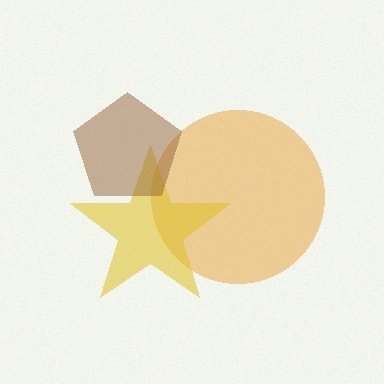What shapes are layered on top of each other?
The layered shapes are: an orange circle, a yellow star, a brown pentagon.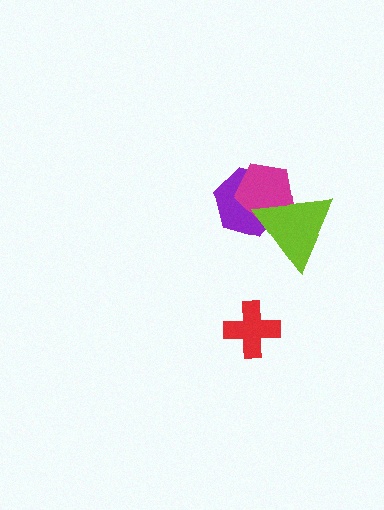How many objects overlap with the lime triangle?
2 objects overlap with the lime triangle.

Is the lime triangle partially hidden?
No, no other shape covers it.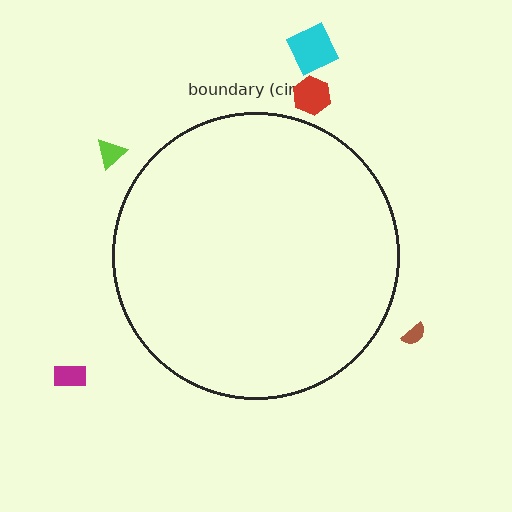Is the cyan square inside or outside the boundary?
Outside.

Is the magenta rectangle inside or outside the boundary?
Outside.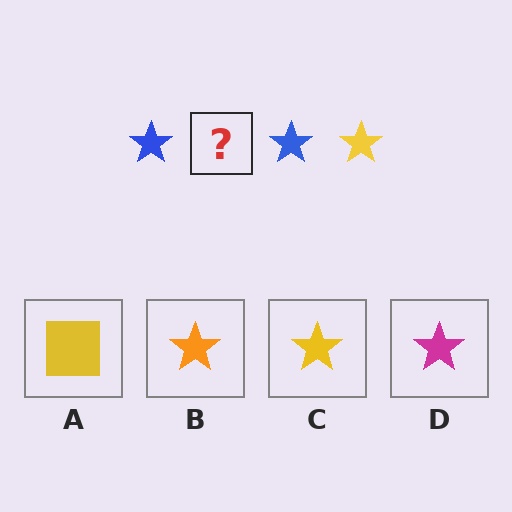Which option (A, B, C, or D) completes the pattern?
C.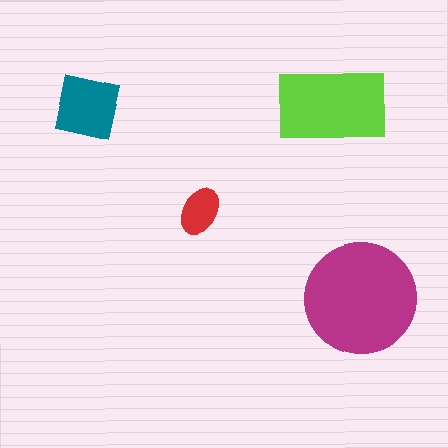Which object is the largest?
The magenta circle.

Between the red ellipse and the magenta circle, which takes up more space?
The magenta circle.